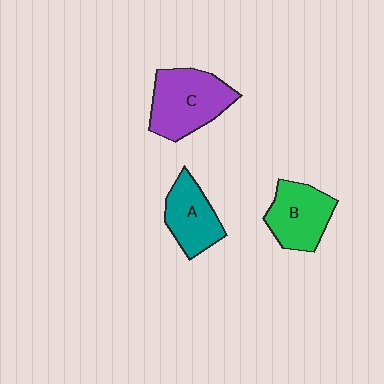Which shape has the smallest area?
Shape A (teal).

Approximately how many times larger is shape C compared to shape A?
Approximately 1.4 times.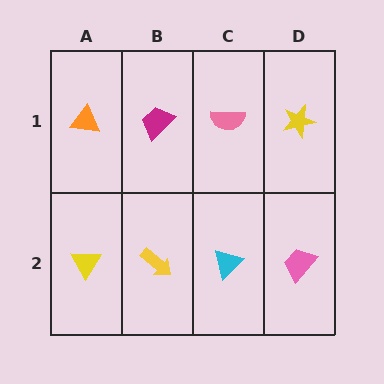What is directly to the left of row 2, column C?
A yellow arrow.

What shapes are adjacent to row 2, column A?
An orange triangle (row 1, column A), a yellow arrow (row 2, column B).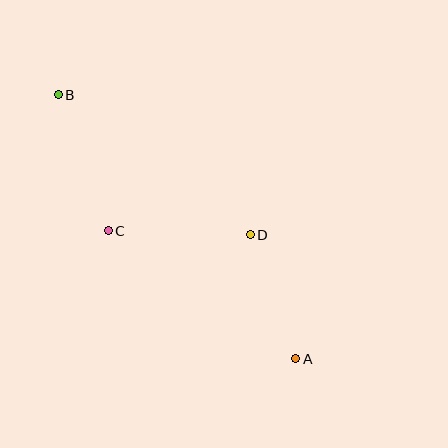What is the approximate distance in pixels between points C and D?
The distance between C and D is approximately 142 pixels.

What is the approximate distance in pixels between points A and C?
The distance between A and C is approximately 227 pixels.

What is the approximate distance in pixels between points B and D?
The distance between B and D is approximately 238 pixels.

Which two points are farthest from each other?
Points A and B are farthest from each other.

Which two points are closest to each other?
Points A and D are closest to each other.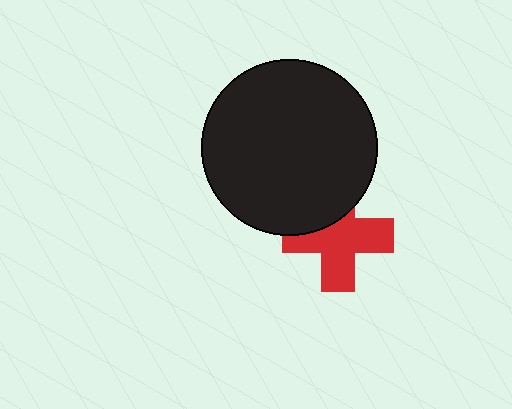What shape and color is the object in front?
The object in front is a black circle.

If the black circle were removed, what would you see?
You would see the complete red cross.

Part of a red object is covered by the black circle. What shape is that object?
It is a cross.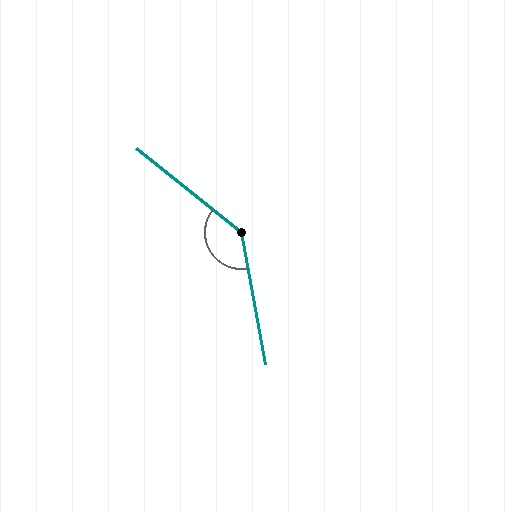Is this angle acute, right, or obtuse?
It is obtuse.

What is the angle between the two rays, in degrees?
Approximately 139 degrees.